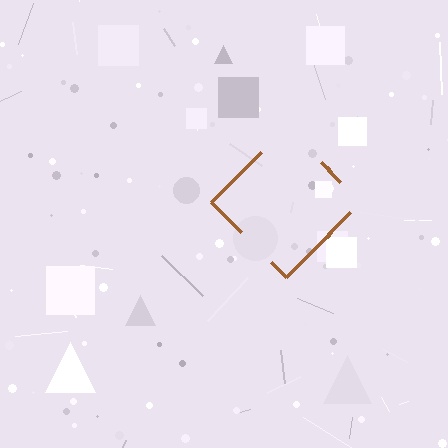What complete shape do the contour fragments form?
The contour fragments form a diamond.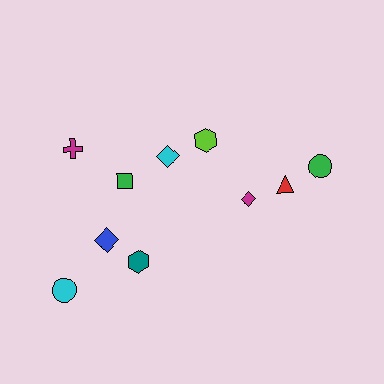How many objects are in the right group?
There are 4 objects.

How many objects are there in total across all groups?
There are 10 objects.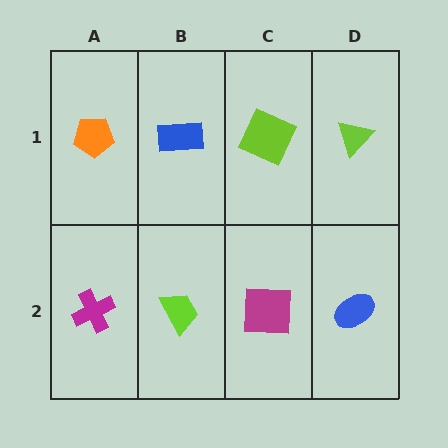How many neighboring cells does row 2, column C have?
3.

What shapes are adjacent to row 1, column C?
A magenta square (row 2, column C), a blue rectangle (row 1, column B), a lime triangle (row 1, column D).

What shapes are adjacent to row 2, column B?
A blue rectangle (row 1, column B), a magenta cross (row 2, column A), a magenta square (row 2, column C).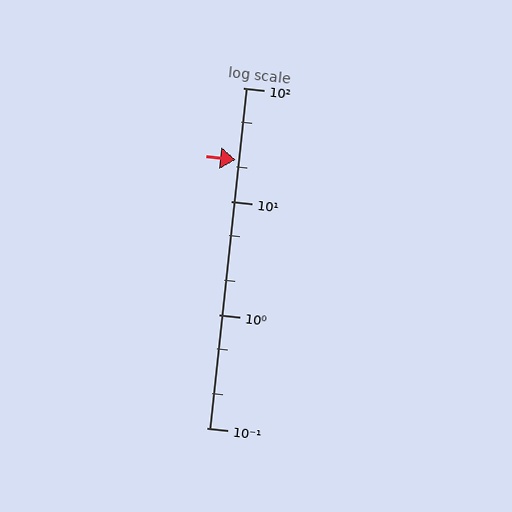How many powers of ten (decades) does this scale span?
The scale spans 3 decades, from 0.1 to 100.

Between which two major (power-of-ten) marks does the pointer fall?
The pointer is between 10 and 100.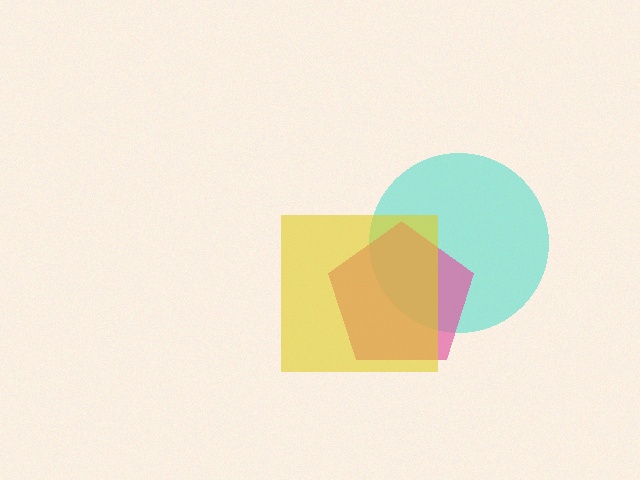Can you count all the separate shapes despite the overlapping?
Yes, there are 3 separate shapes.